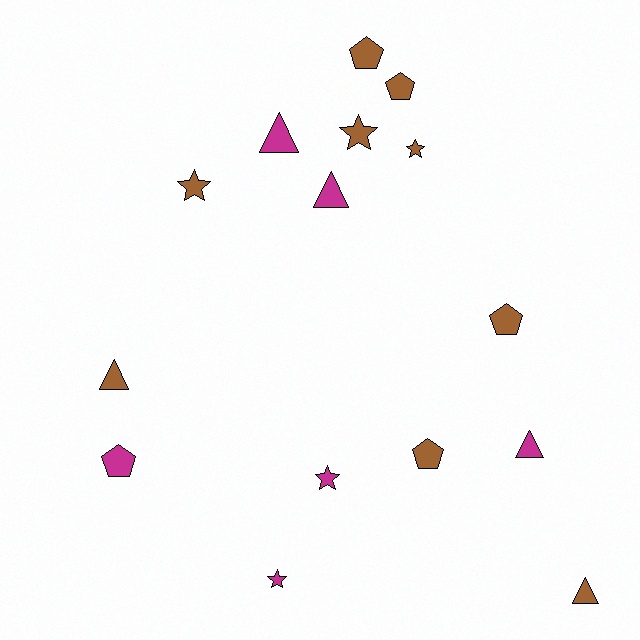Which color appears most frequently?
Brown, with 9 objects.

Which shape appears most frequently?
Star, with 5 objects.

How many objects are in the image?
There are 15 objects.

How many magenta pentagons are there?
There is 1 magenta pentagon.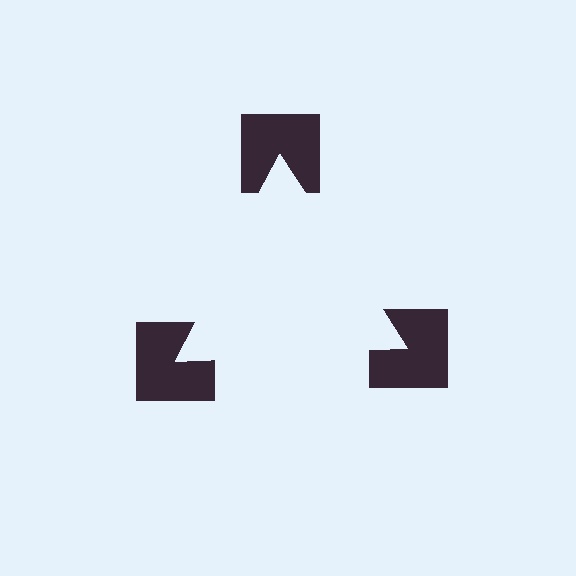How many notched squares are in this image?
There are 3 — one at each vertex of the illusory triangle.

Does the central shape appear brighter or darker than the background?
It typically appears slightly brighter than the background, even though no actual brightness change is drawn.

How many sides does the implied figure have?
3 sides.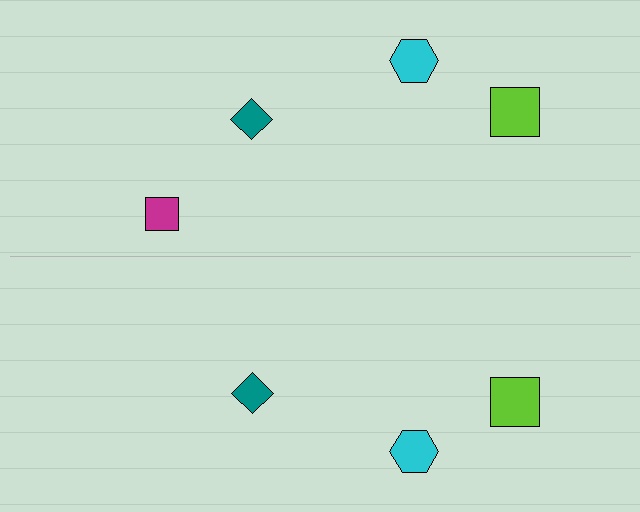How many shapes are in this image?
There are 7 shapes in this image.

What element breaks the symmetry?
A magenta square is missing from the bottom side.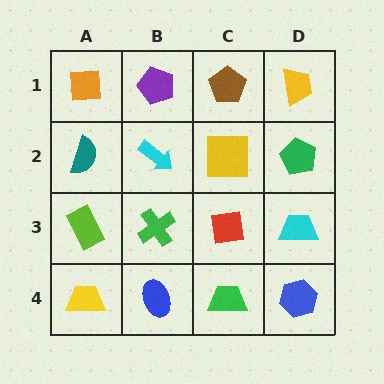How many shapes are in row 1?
4 shapes.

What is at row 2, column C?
A yellow square.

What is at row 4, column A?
A yellow trapezoid.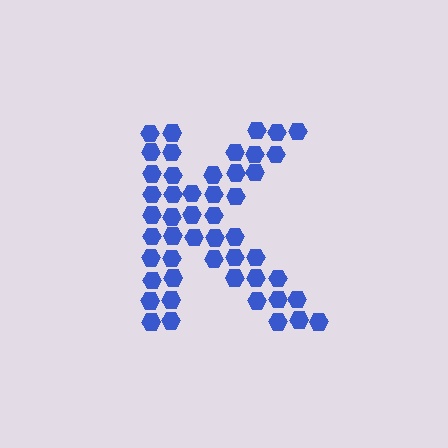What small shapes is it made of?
It is made of small hexagons.